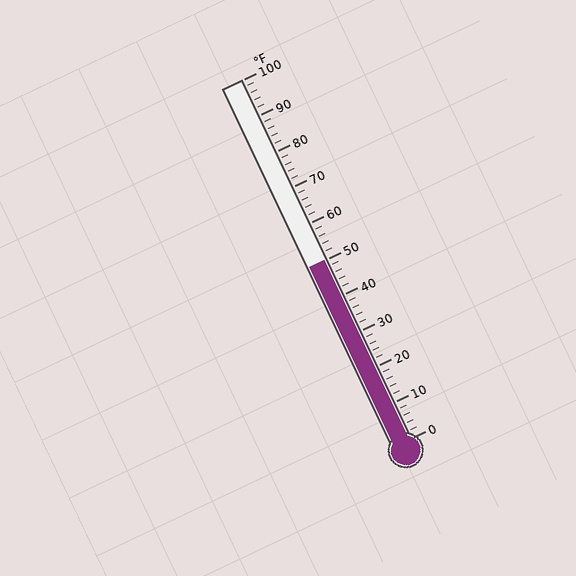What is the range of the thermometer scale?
The thermometer scale ranges from 0°F to 100°F.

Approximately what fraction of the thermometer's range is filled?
The thermometer is filled to approximately 50% of its range.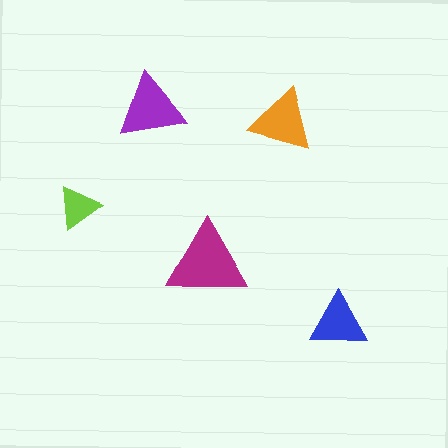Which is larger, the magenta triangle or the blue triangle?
The magenta one.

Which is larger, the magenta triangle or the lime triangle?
The magenta one.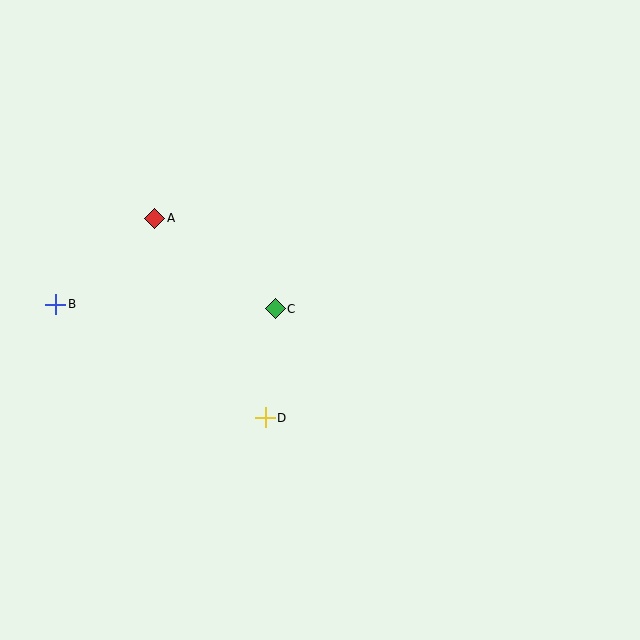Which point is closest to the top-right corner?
Point C is closest to the top-right corner.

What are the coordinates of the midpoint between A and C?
The midpoint between A and C is at (215, 263).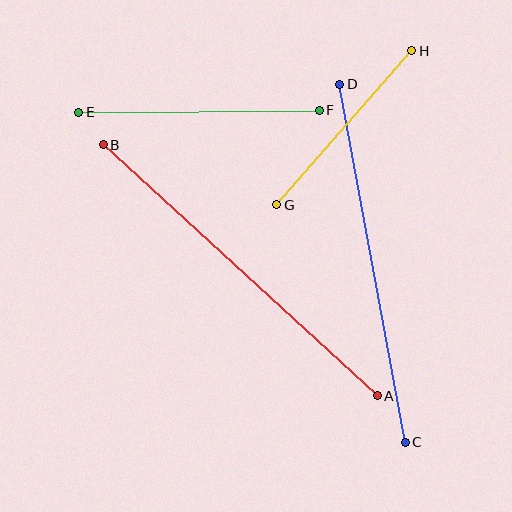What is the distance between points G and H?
The distance is approximately 205 pixels.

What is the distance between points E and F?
The distance is approximately 240 pixels.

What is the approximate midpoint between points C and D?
The midpoint is at approximately (372, 263) pixels.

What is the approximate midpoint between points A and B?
The midpoint is at approximately (240, 270) pixels.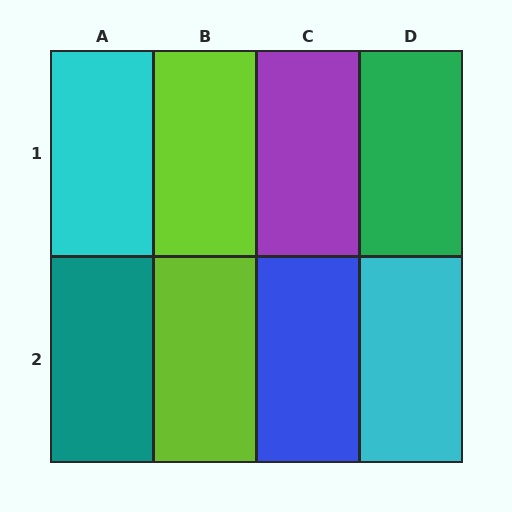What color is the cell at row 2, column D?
Cyan.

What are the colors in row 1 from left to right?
Cyan, lime, purple, green.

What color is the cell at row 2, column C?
Blue.